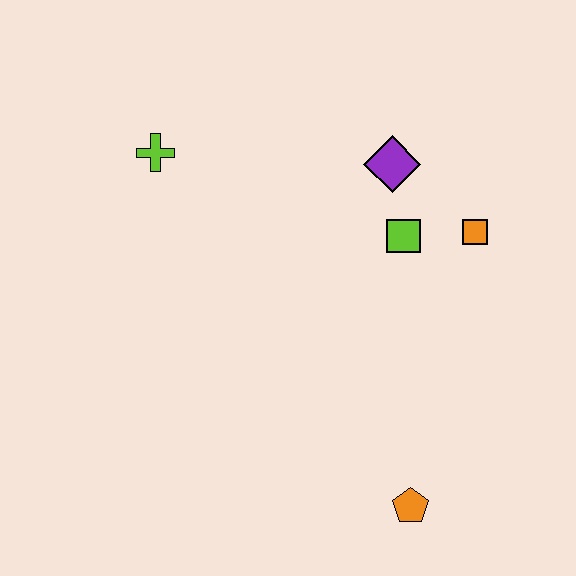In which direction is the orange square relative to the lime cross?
The orange square is to the right of the lime cross.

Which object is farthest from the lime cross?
The orange pentagon is farthest from the lime cross.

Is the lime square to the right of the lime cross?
Yes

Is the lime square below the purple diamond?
Yes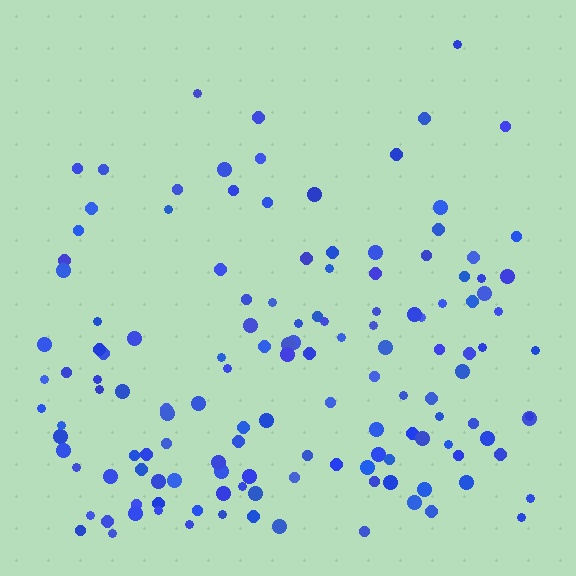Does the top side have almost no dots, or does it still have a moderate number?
Still a moderate number, just noticeably fewer than the bottom.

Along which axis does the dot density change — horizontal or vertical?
Vertical.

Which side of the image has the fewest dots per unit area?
The top.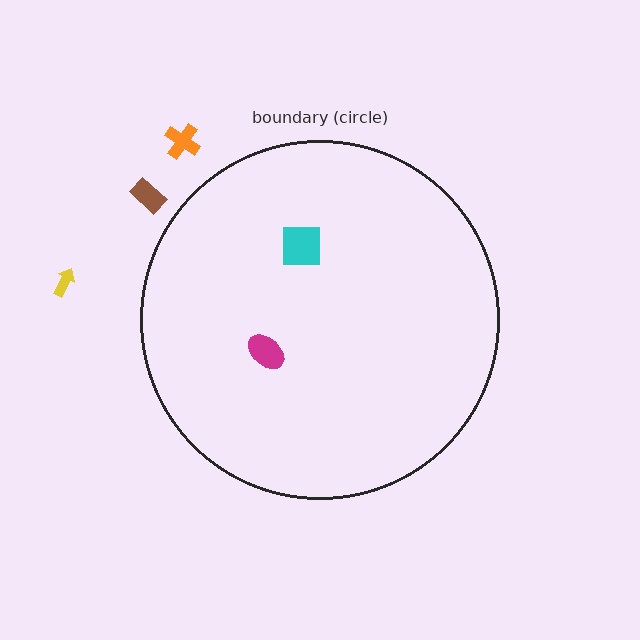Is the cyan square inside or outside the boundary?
Inside.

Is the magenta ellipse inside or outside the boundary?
Inside.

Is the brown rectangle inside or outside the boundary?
Outside.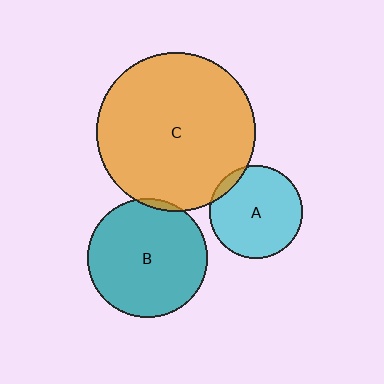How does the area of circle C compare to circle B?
Approximately 1.8 times.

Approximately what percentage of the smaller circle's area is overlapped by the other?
Approximately 5%.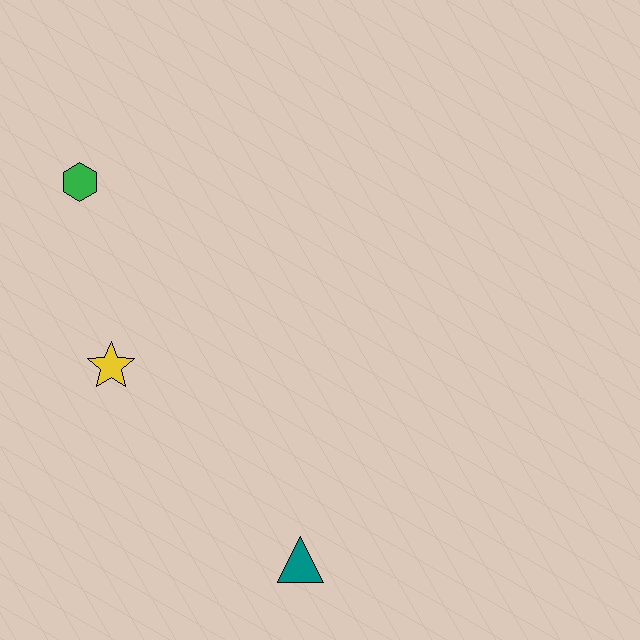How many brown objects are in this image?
There are no brown objects.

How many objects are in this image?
There are 3 objects.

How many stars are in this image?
There is 1 star.